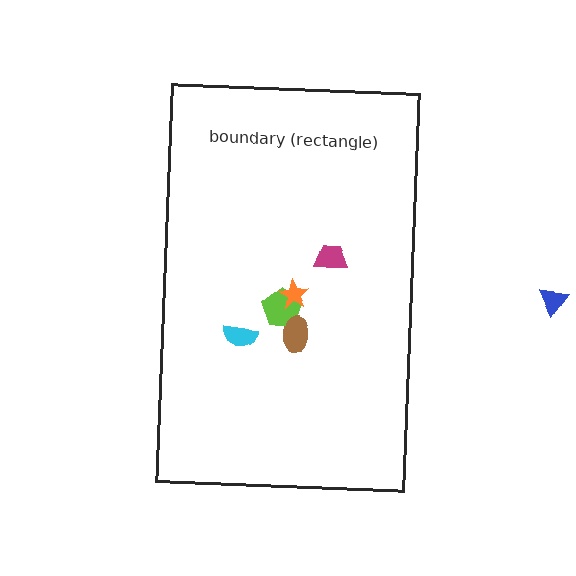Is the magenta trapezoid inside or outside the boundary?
Inside.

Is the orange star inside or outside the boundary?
Inside.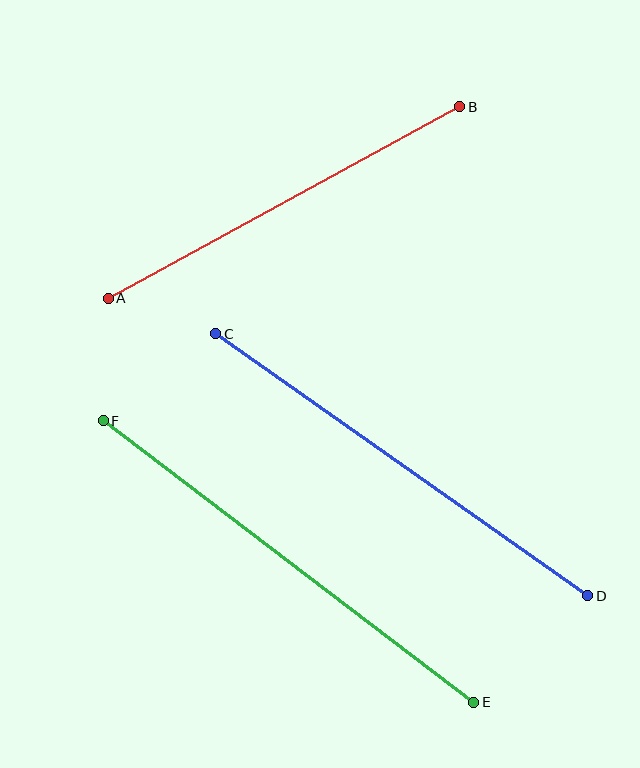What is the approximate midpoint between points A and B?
The midpoint is at approximately (284, 203) pixels.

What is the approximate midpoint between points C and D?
The midpoint is at approximately (402, 465) pixels.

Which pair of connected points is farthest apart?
Points E and F are farthest apart.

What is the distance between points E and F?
The distance is approximately 466 pixels.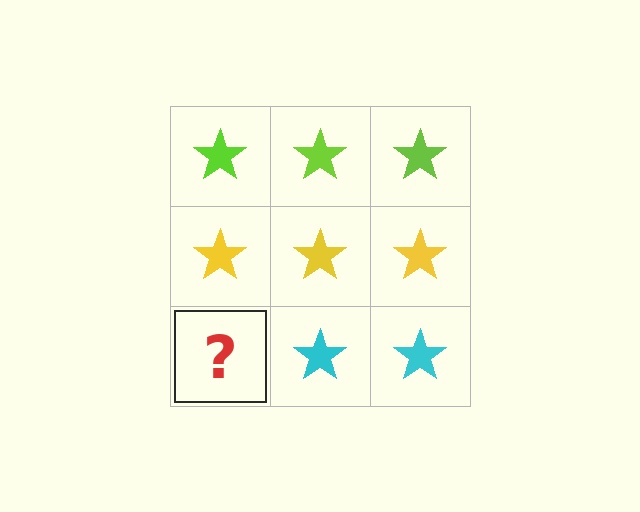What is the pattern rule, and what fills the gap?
The rule is that each row has a consistent color. The gap should be filled with a cyan star.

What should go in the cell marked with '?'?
The missing cell should contain a cyan star.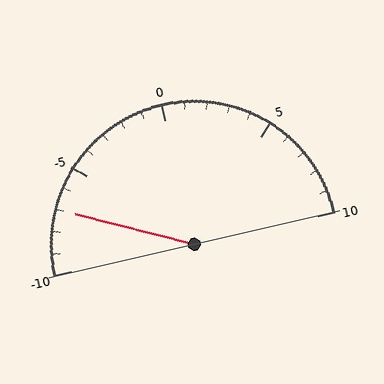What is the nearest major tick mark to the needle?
The nearest major tick mark is -5.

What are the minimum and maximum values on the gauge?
The gauge ranges from -10 to 10.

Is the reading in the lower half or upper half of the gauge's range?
The reading is in the lower half of the range (-10 to 10).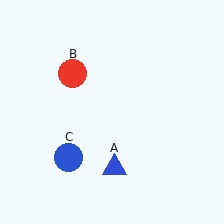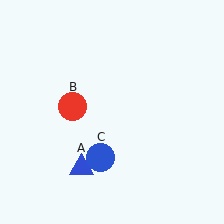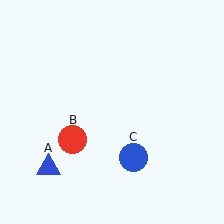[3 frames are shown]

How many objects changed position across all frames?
3 objects changed position: blue triangle (object A), red circle (object B), blue circle (object C).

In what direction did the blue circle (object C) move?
The blue circle (object C) moved right.